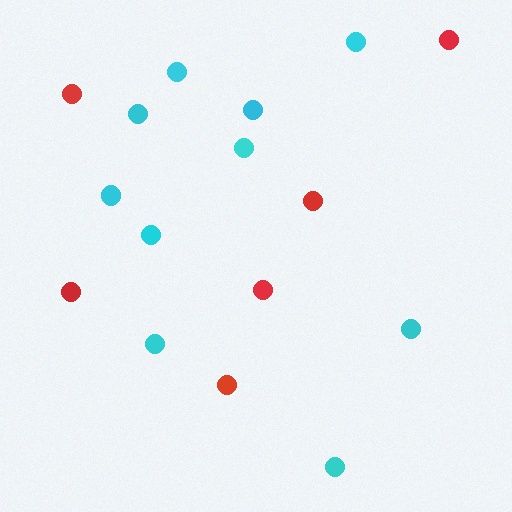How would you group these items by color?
There are 2 groups: one group of cyan circles (10) and one group of red circles (6).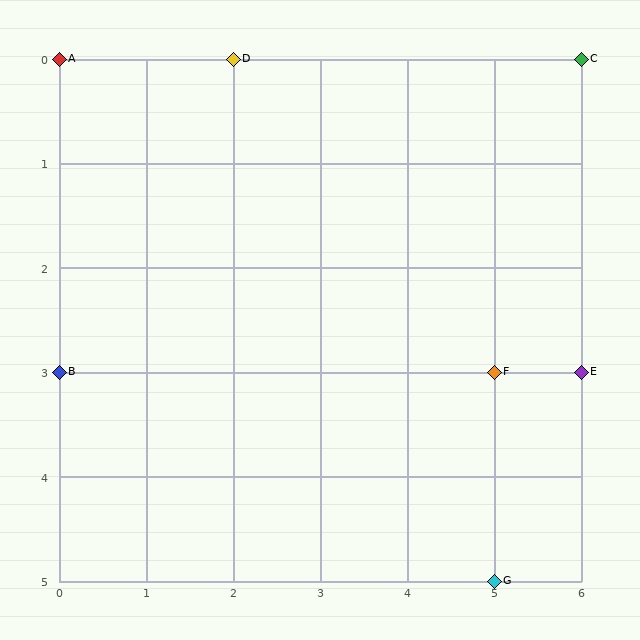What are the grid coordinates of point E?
Point E is at grid coordinates (6, 3).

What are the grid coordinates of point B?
Point B is at grid coordinates (0, 3).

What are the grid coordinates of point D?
Point D is at grid coordinates (2, 0).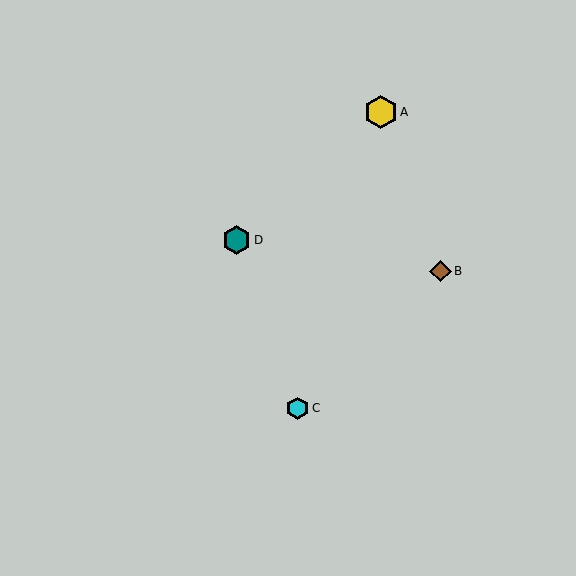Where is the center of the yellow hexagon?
The center of the yellow hexagon is at (381, 112).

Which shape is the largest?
The yellow hexagon (labeled A) is the largest.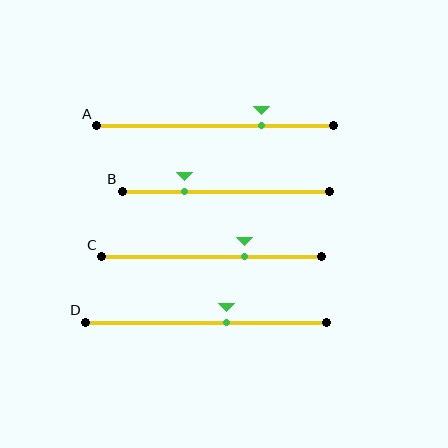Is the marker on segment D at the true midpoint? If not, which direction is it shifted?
No, the marker on segment D is shifted to the right by about 9% of the segment length.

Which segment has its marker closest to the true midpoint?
Segment D has its marker closest to the true midpoint.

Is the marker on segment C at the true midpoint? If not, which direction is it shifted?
No, the marker on segment C is shifted to the right by about 15% of the segment length.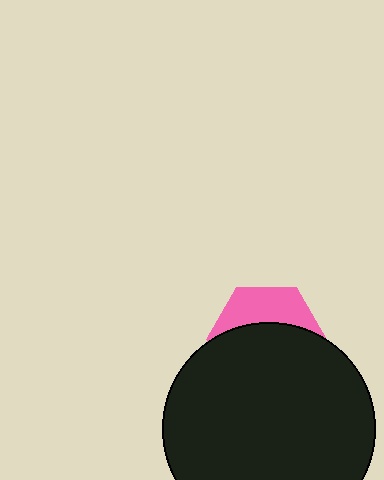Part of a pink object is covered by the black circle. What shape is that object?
It is a hexagon.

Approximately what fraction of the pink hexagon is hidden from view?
Roughly 65% of the pink hexagon is hidden behind the black circle.